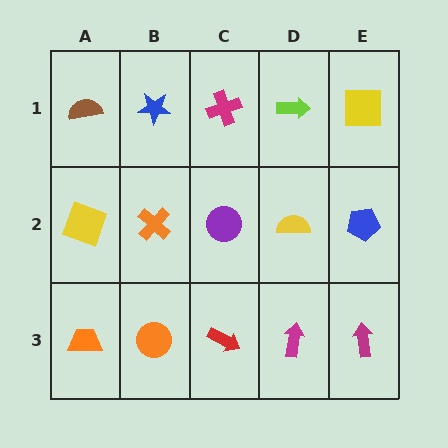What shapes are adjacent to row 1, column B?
An orange cross (row 2, column B), a brown semicircle (row 1, column A), a magenta cross (row 1, column C).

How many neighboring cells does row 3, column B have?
3.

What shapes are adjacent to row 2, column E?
A yellow square (row 1, column E), a magenta arrow (row 3, column E), a yellow semicircle (row 2, column D).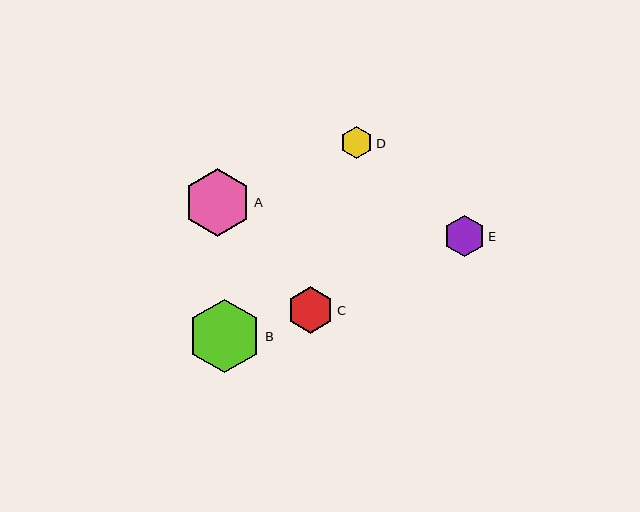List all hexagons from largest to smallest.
From largest to smallest: B, A, C, E, D.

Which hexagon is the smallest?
Hexagon D is the smallest with a size of approximately 33 pixels.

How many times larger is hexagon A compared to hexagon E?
Hexagon A is approximately 1.6 times the size of hexagon E.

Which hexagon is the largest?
Hexagon B is the largest with a size of approximately 74 pixels.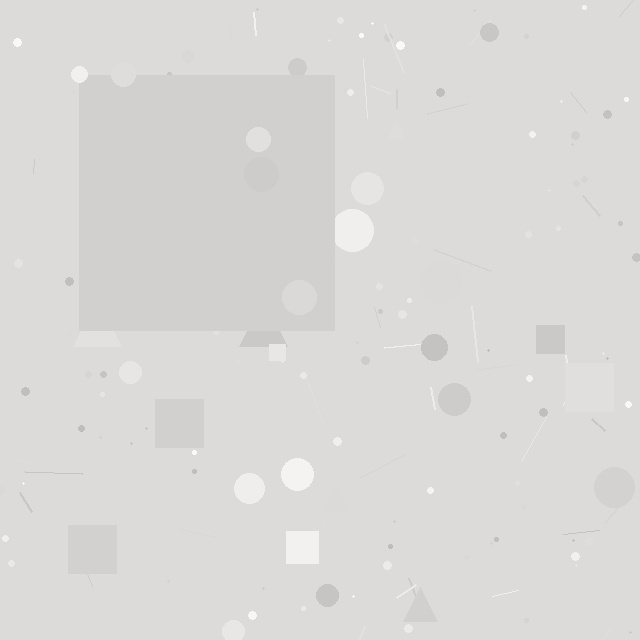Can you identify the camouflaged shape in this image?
The camouflaged shape is a square.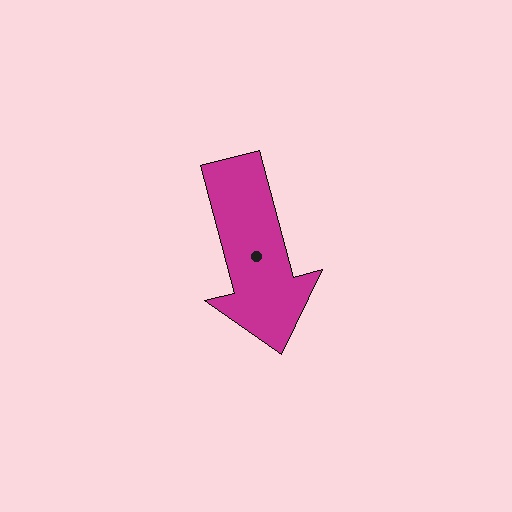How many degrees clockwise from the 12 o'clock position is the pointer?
Approximately 165 degrees.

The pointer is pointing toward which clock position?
Roughly 6 o'clock.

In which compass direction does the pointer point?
South.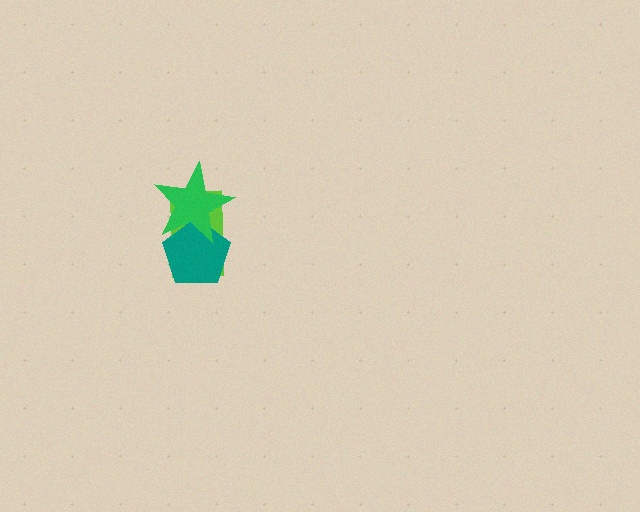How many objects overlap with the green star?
2 objects overlap with the green star.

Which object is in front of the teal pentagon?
The green star is in front of the teal pentagon.